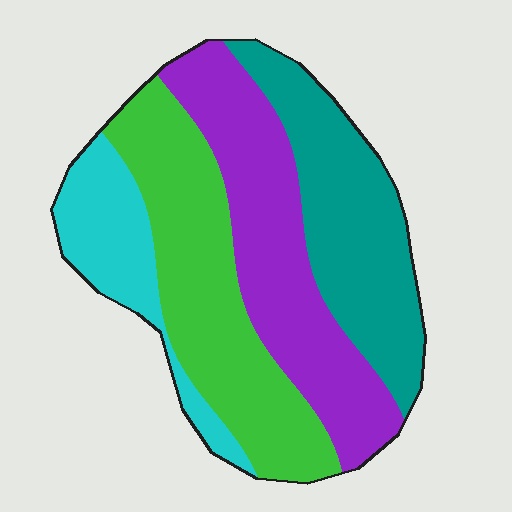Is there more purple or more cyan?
Purple.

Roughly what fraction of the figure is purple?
Purple takes up about one third (1/3) of the figure.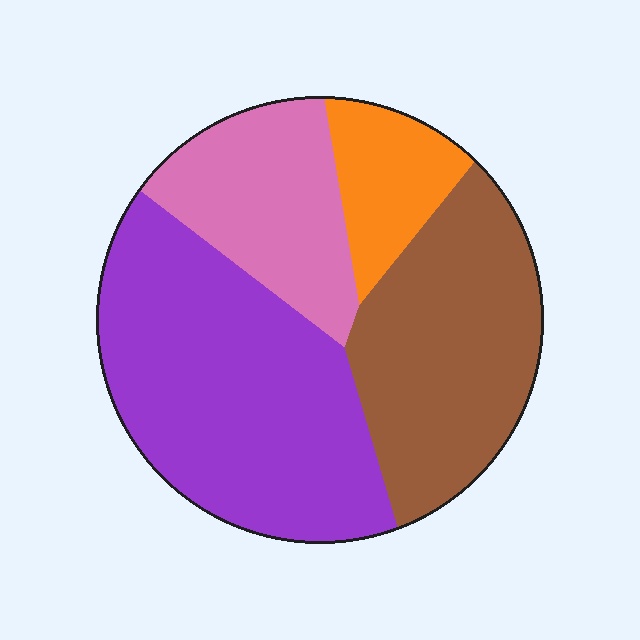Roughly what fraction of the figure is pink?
Pink covers roughly 20% of the figure.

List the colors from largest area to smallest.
From largest to smallest: purple, brown, pink, orange.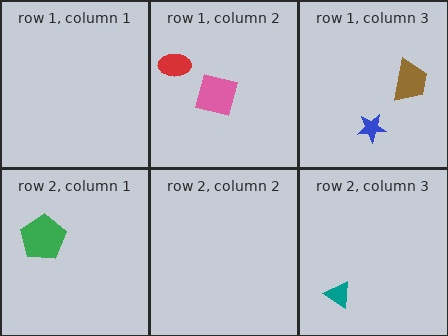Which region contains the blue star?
The row 1, column 3 region.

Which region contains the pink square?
The row 1, column 2 region.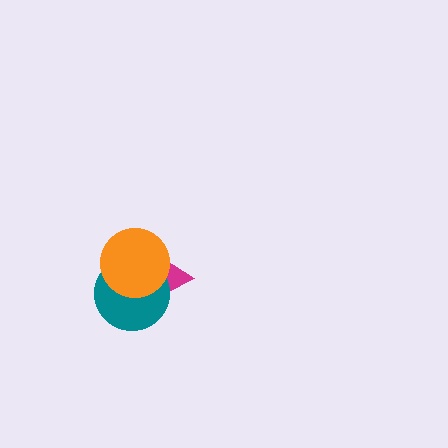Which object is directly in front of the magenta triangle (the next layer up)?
The teal circle is directly in front of the magenta triangle.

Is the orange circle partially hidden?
No, no other shape covers it.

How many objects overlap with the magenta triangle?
2 objects overlap with the magenta triangle.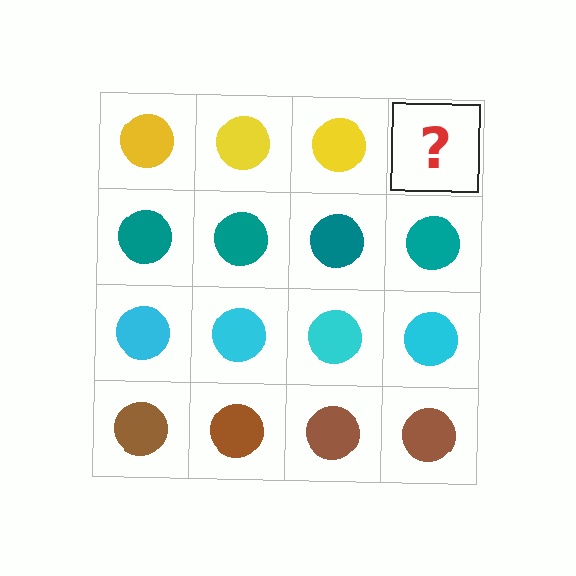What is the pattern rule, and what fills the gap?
The rule is that each row has a consistent color. The gap should be filled with a yellow circle.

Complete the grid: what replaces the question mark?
The question mark should be replaced with a yellow circle.